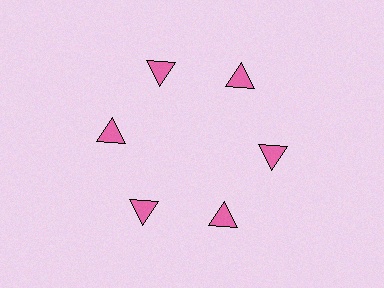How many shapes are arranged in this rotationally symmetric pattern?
There are 6 shapes, arranged in 6 groups of 1.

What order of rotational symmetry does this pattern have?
This pattern has 6-fold rotational symmetry.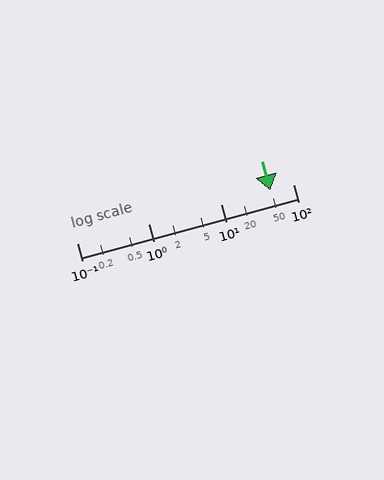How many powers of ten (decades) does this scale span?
The scale spans 3 decades, from 0.1 to 100.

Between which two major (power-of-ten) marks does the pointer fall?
The pointer is between 10 and 100.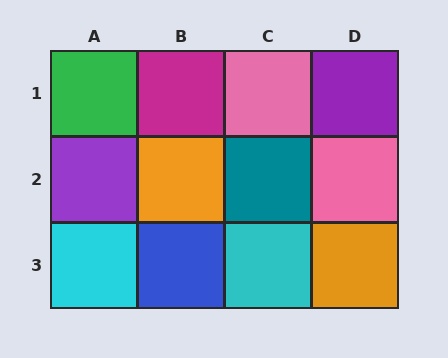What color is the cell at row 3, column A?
Cyan.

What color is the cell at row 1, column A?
Green.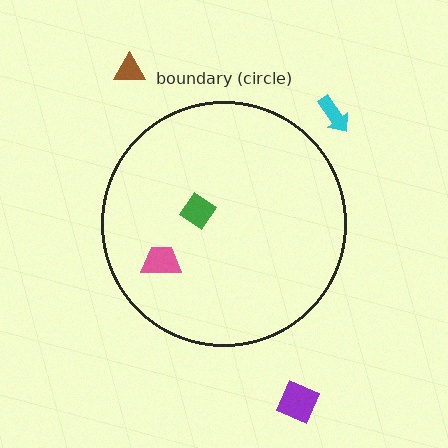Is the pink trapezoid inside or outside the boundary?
Inside.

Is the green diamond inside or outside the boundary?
Inside.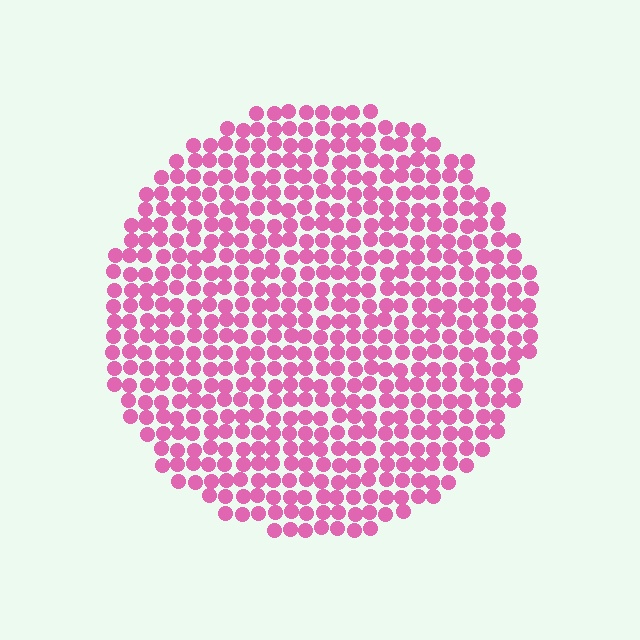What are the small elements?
The small elements are circles.